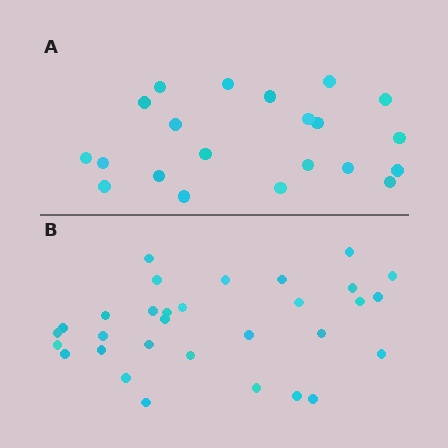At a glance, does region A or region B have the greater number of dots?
Region B (the bottom region) has more dots.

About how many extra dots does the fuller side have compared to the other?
Region B has roughly 10 or so more dots than region A.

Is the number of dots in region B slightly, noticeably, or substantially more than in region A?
Region B has substantially more. The ratio is roughly 1.5 to 1.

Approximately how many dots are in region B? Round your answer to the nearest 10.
About 30 dots. (The exact count is 31, which rounds to 30.)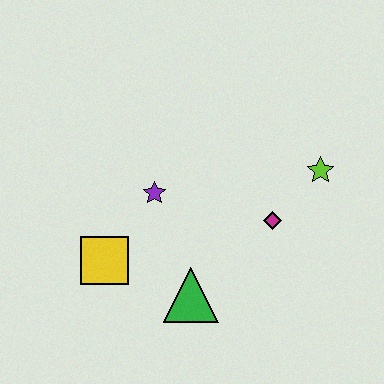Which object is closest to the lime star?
The magenta diamond is closest to the lime star.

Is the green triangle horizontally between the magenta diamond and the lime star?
No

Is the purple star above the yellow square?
Yes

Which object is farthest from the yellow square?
The lime star is farthest from the yellow square.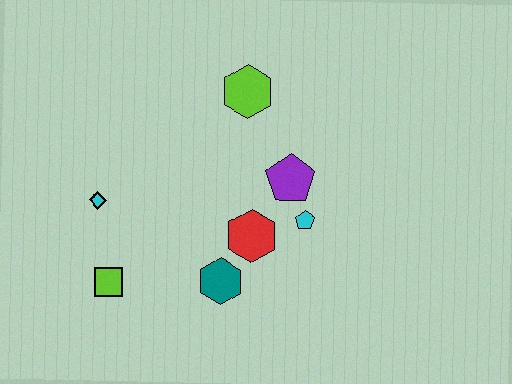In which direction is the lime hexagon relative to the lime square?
The lime hexagon is above the lime square.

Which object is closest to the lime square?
The cyan diamond is closest to the lime square.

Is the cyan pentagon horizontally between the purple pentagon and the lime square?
No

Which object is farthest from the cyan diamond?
The cyan pentagon is farthest from the cyan diamond.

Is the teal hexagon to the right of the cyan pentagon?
No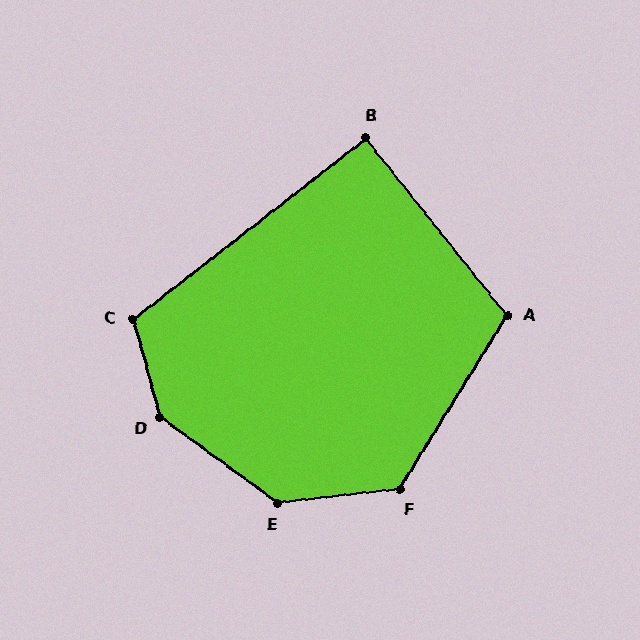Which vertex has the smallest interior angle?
B, at approximately 91 degrees.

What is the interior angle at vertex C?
Approximately 112 degrees (obtuse).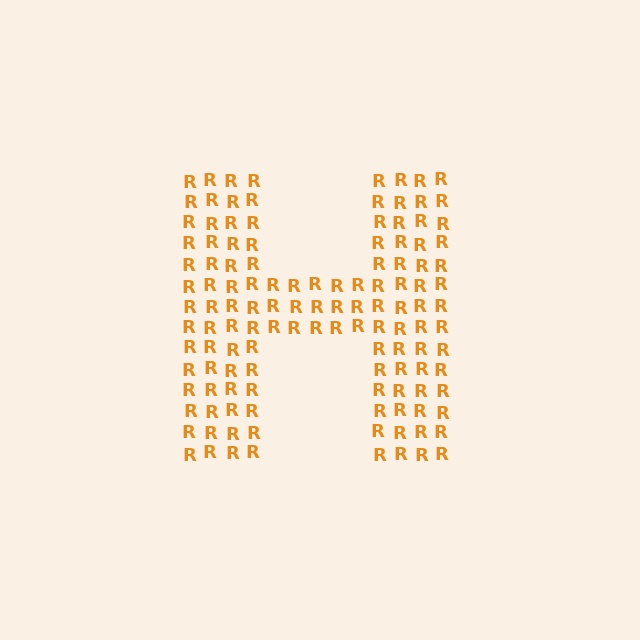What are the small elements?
The small elements are letter R's.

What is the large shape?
The large shape is the letter H.